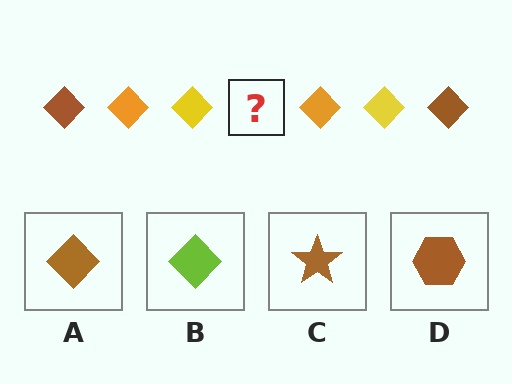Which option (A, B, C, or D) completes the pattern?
A.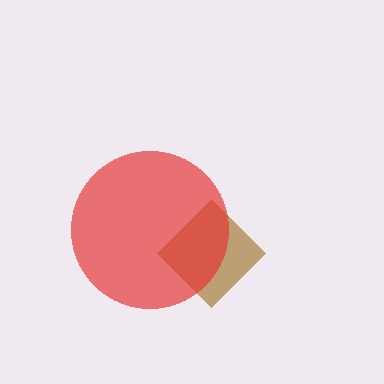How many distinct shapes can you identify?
There are 2 distinct shapes: a brown diamond, a red circle.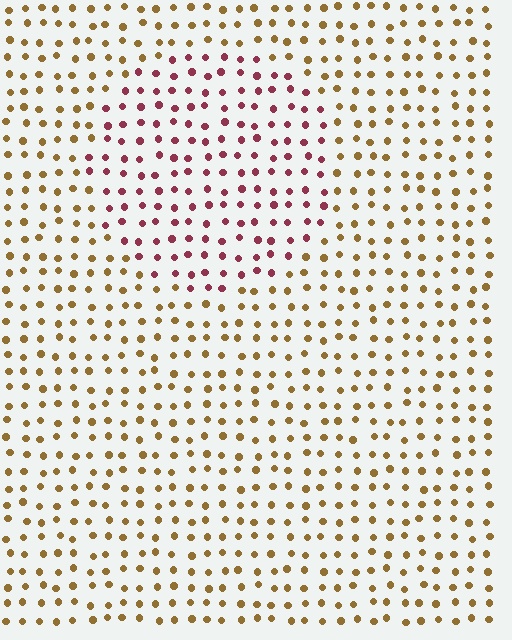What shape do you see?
I see a circle.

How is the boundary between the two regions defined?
The boundary is defined purely by a slight shift in hue (about 56 degrees). Spacing, size, and orientation are identical on both sides.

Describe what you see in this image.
The image is filled with small brown elements in a uniform arrangement. A circle-shaped region is visible where the elements are tinted to a slightly different hue, forming a subtle color boundary.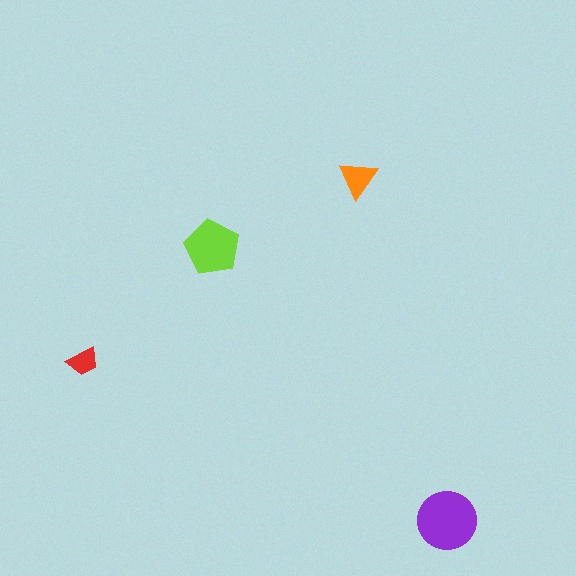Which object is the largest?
The purple circle.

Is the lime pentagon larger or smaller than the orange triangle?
Larger.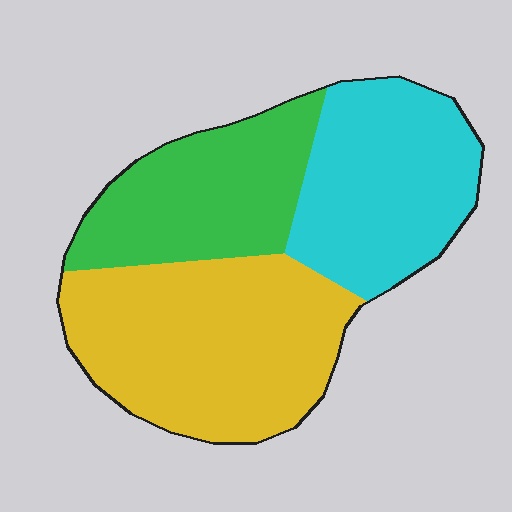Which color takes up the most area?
Yellow, at roughly 40%.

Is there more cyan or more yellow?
Yellow.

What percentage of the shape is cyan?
Cyan covers roughly 30% of the shape.